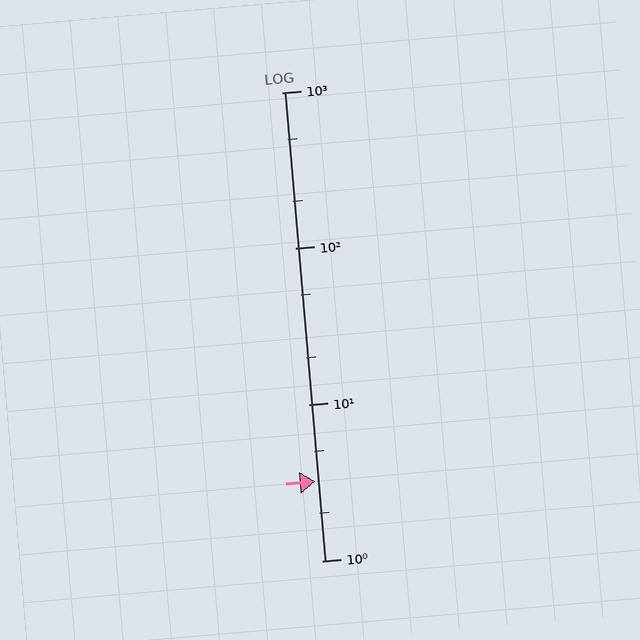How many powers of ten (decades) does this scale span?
The scale spans 3 decades, from 1 to 1000.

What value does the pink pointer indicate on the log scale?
The pointer indicates approximately 3.2.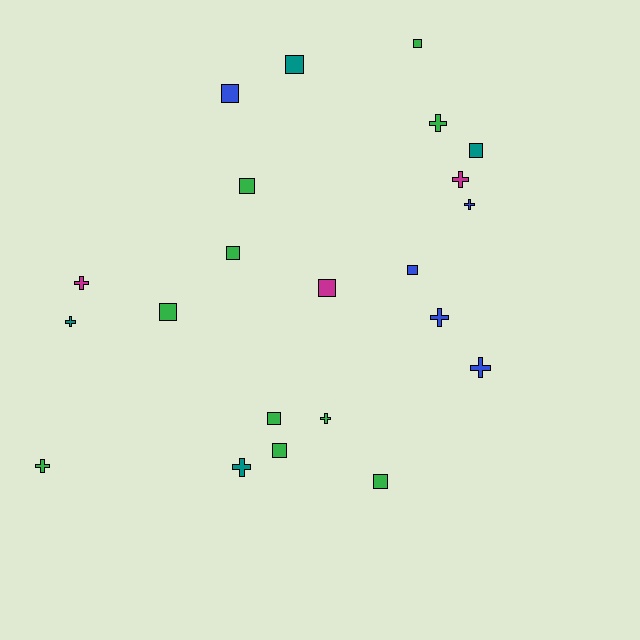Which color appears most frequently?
Green, with 10 objects.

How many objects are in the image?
There are 22 objects.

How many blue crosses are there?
There are 3 blue crosses.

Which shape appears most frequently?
Square, with 12 objects.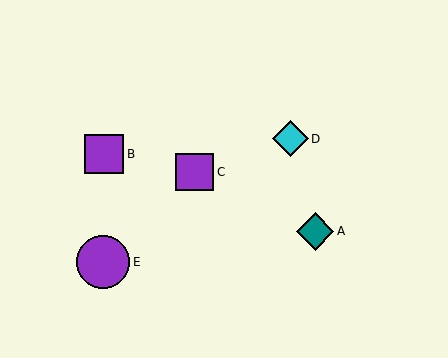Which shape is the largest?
The purple circle (labeled E) is the largest.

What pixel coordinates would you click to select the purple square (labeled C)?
Click at (195, 172) to select the purple square C.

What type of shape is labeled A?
Shape A is a teal diamond.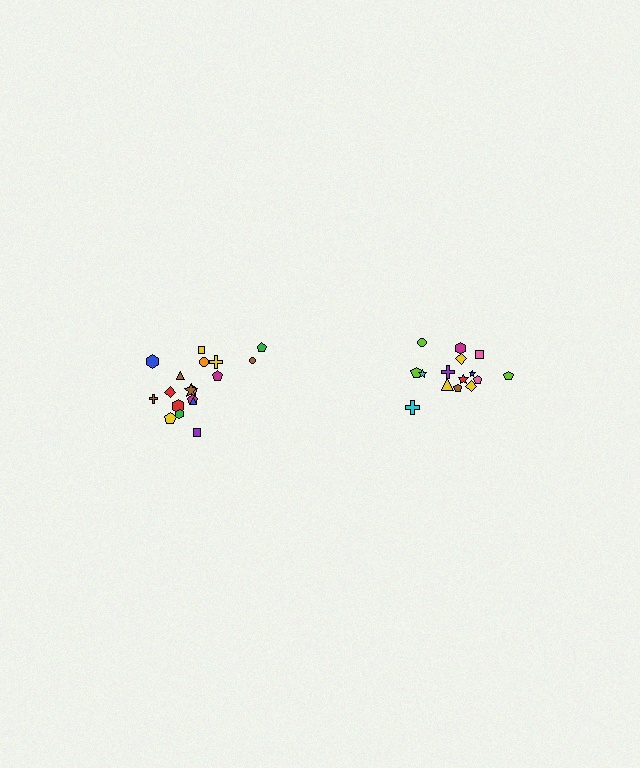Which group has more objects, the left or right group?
The left group.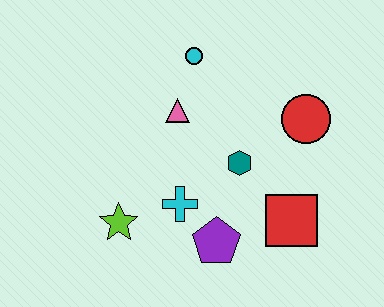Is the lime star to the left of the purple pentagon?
Yes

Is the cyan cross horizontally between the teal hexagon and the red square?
No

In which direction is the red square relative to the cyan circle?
The red square is below the cyan circle.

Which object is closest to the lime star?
The cyan cross is closest to the lime star.